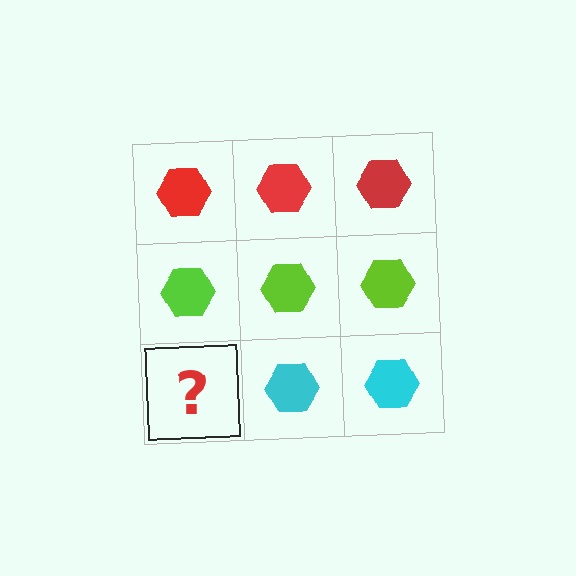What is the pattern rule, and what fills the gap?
The rule is that each row has a consistent color. The gap should be filled with a cyan hexagon.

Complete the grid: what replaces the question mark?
The question mark should be replaced with a cyan hexagon.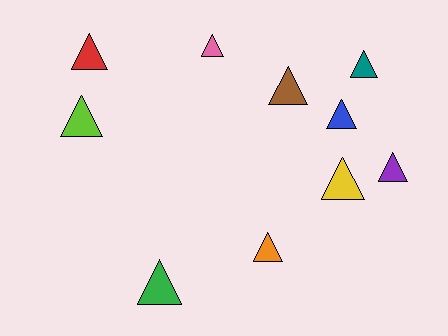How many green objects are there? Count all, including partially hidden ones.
There is 1 green object.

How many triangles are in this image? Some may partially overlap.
There are 10 triangles.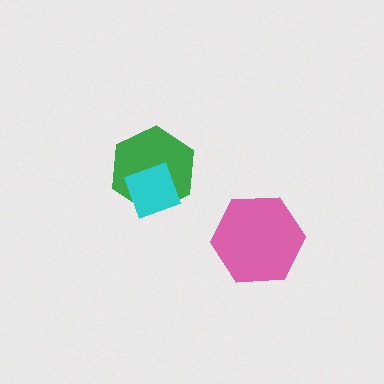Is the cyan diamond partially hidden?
No, no other shape covers it.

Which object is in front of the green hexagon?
The cyan diamond is in front of the green hexagon.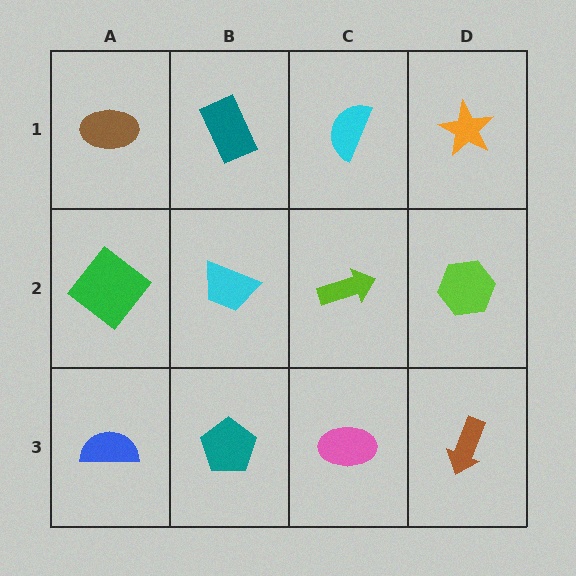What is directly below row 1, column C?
A lime arrow.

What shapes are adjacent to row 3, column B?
A cyan trapezoid (row 2, column B), a blue semicircle (row 3, column A), a pink ellipse (row 3, column C).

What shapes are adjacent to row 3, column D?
A lime hexagon (row 2, column D), a pink ellipse (row 3, column C).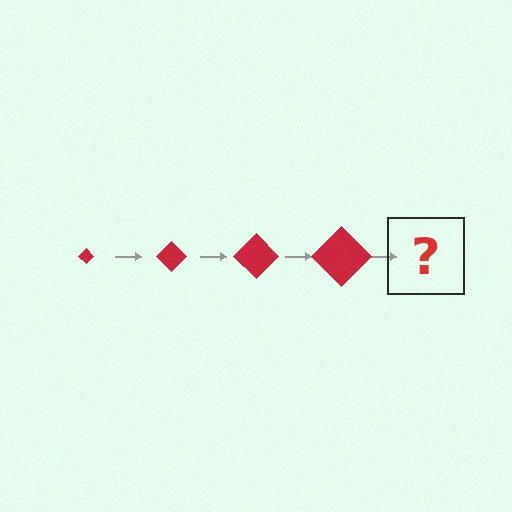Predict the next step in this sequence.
The next step is a red diamond, larger than the previous one.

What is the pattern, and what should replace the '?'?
The pattern is that the diamond gets progressively larger each step. The '?' should be a red diamond, larger than the previous one.